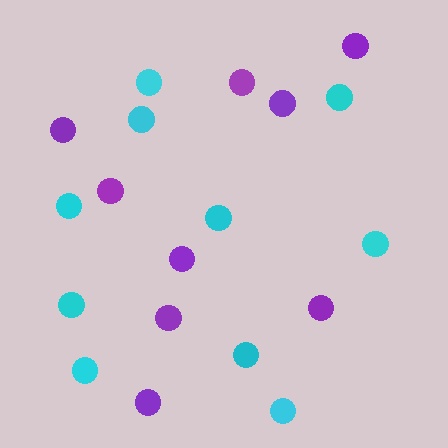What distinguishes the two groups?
There are 2 groups: one group of purple circles (9) and one group of cyan circles (10).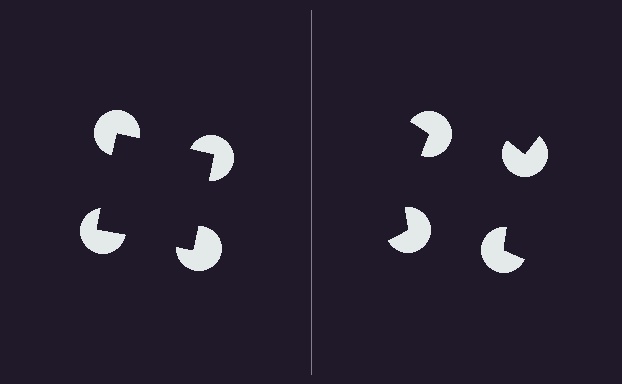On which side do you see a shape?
An illusory square appears on the left side. On the right side the wedge cuts are rotated, so no coherent shape forms.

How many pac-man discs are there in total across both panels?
8 — 4 on each side.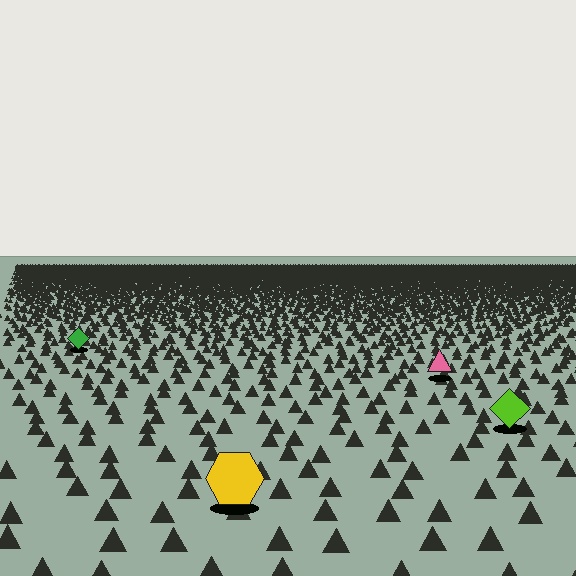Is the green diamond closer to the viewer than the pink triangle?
No. The pink triangle is closer — you can tell from the texture gradient: the ground texture is coarser near it.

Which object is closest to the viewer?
The yellow hexagon is closest. The texture marks near it are larger and more spread out.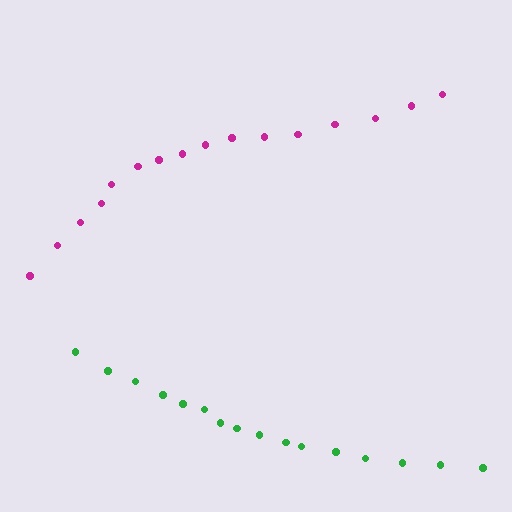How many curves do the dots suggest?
There are 2 distinct paths.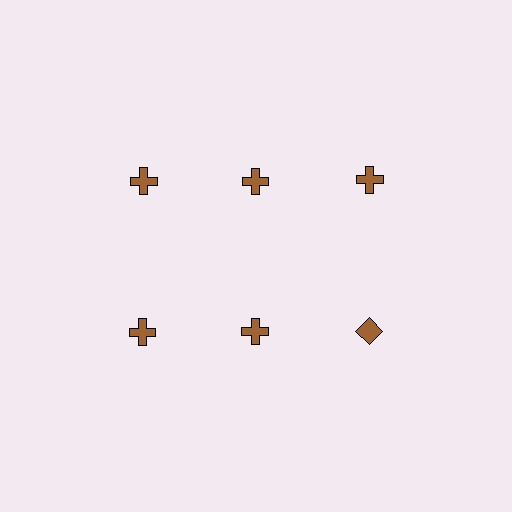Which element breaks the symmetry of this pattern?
The brown diamond in the second row, center column breaks the symmetry. All other shapes are brown crosses.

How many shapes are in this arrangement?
There are 6 shapes arranged in a grid pattern.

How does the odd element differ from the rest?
It has a different shape: diamond instead of cross.